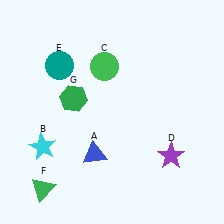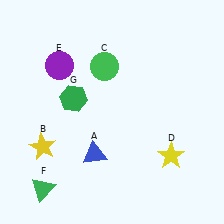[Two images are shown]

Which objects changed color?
B changed from cyan to yellow. D changed from purple to yellow. E changed from teal to purple.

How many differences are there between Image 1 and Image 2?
There are 3 differences between the two images.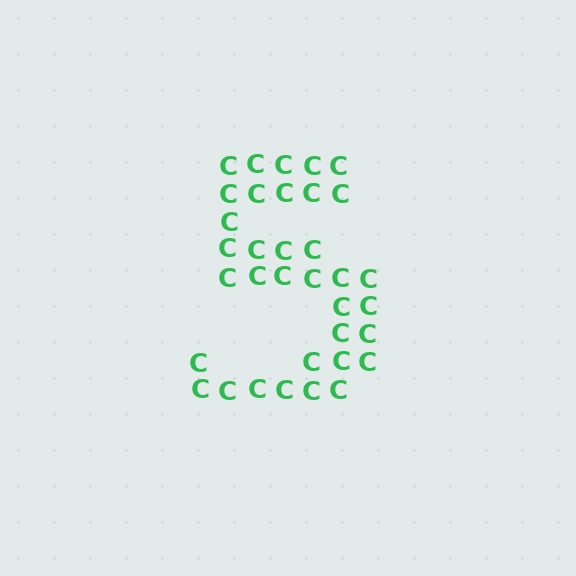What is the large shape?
The large shape is the digit 5.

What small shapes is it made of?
It is made of small letter C's.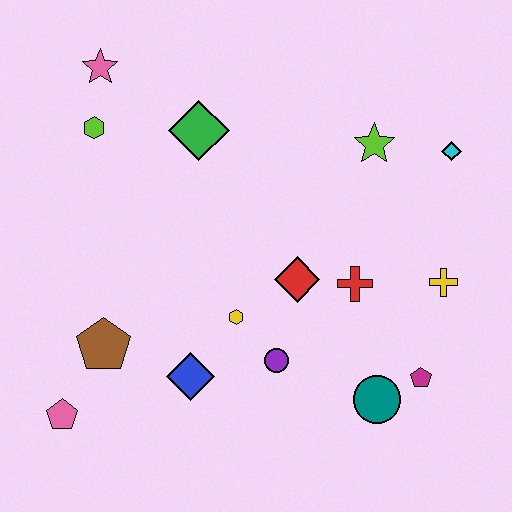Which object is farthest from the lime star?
The pink pentagon is farthest from the lime star.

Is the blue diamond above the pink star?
No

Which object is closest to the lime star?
The cyan diamond is closest to the lime star.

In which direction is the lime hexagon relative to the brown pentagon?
The lime hexagon is above the brown pentagon.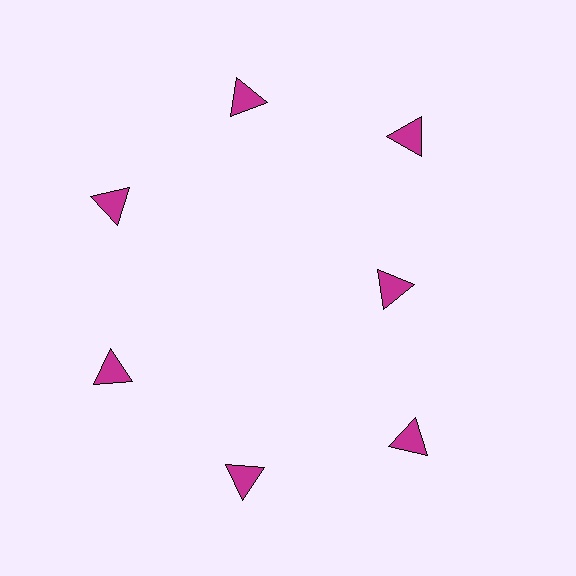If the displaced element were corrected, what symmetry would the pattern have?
It would have 7-fold rotational symmetry — the pattern would map onto itself every 51 degrees.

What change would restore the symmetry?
The symmetry would be restored by moving it outward, back onto the ring so that all 7 triangles sit at equal angles and equal distance from the center.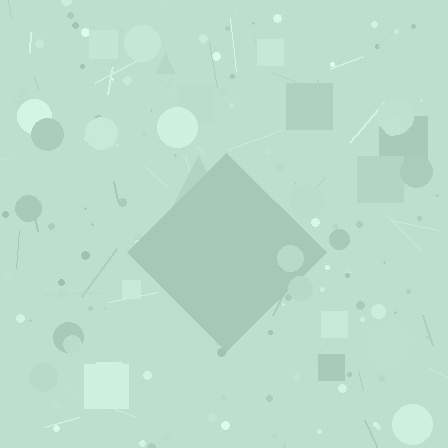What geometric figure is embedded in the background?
A diamond is embedded in the background.